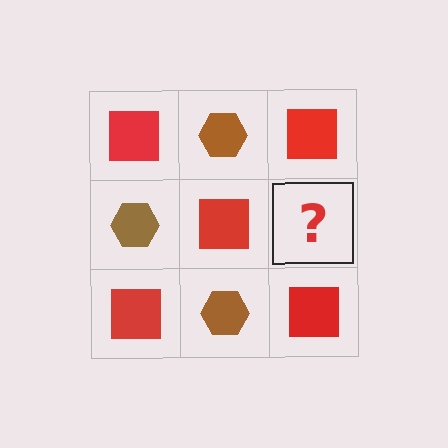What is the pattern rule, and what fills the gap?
The rule is that it alternates red square and brown hexagon in a checkerboard pattern. The gap should be filled with a brown hexagon.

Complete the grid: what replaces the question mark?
The question mark should be replaced with a brown hexagon.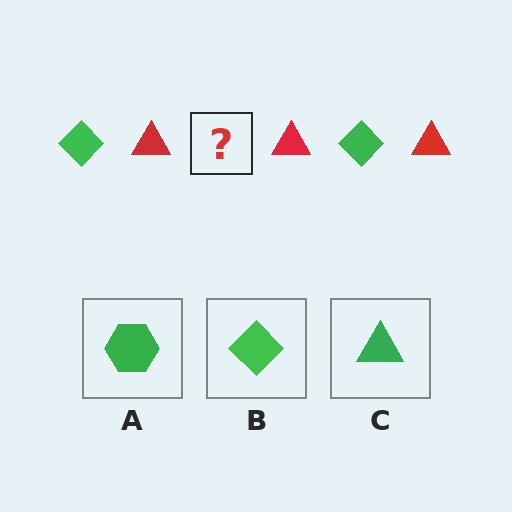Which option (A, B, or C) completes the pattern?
B.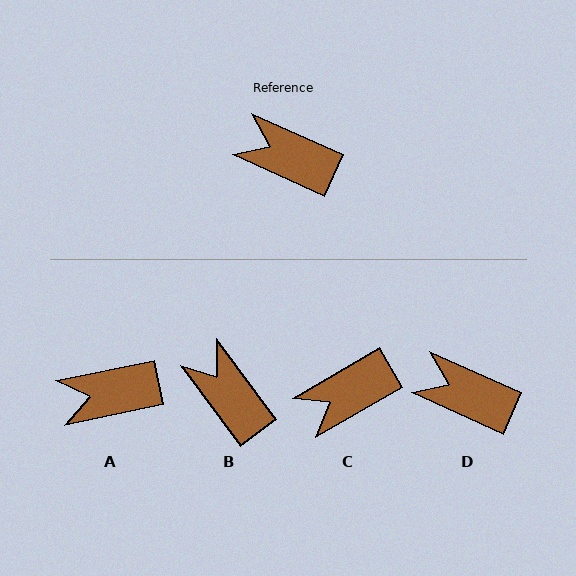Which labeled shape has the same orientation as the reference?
D.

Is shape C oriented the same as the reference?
No, it is off by about 55 degrees.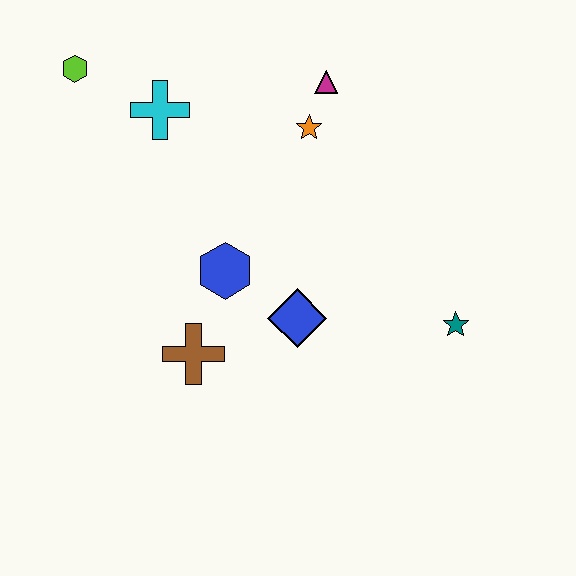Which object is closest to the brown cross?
The blue hexagon is closest to the brown cross.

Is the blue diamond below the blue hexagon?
Yes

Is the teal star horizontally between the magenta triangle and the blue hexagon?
No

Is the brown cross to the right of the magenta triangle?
No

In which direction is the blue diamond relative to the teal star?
The blue diamond is to the left of the teal star.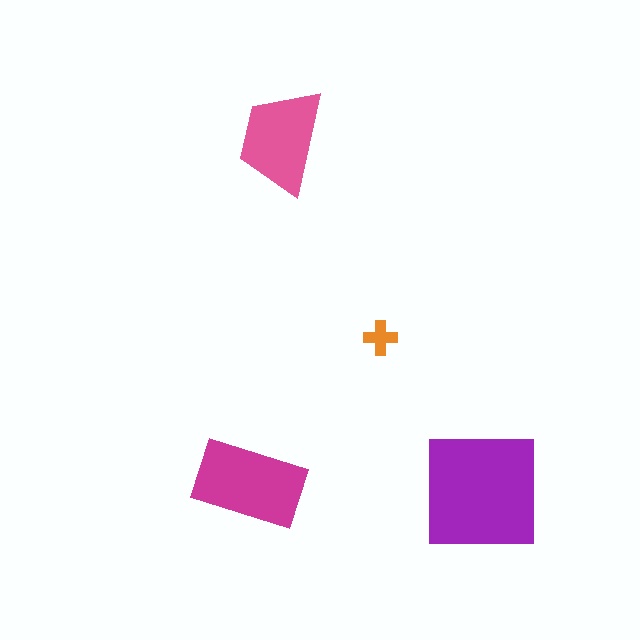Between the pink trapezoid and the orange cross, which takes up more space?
The pink trapezoid.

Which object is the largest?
The purple square.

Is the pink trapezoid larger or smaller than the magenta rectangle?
Smaller.